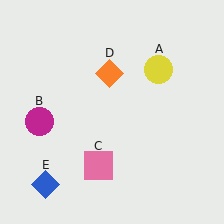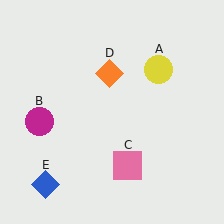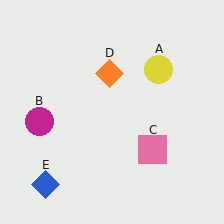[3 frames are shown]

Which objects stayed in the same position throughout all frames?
Yellow circle (object A) and magenta circle (object B) and orange diamond (object D) and blue diamond (object E) remained stationary.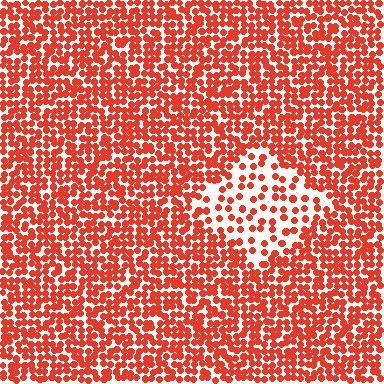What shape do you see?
I see a diamond.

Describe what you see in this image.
The image contains small red elements arranged at two different densities. A diamond-shaped region is visible where the elements are less densely packed than the surrounding area.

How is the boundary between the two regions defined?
The boundary is defined by a change in element density (approximately 2.3x ratio). All elements are the same color, size, and shape.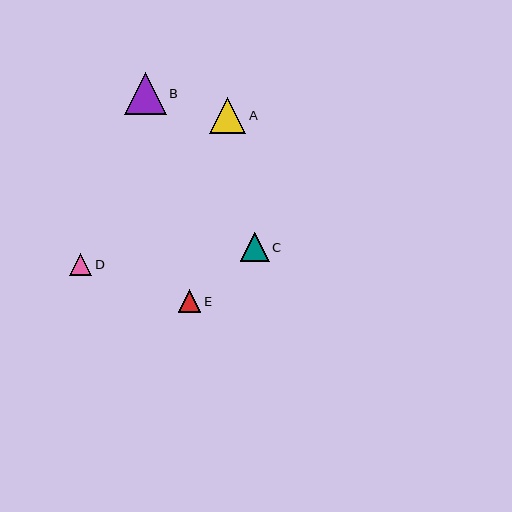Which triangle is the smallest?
Triangle E is the smallest with a size of approximately 23 pixels.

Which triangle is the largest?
Triangle B is the largest with a size of approximately 42 pixels.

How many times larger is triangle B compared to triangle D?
Triangle B is approximately 1.8 times the size of triangle D.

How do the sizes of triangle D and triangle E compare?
Triangle D and triangle E are approximately the same size.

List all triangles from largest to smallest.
From largest to smallest: B, A, C, D, E.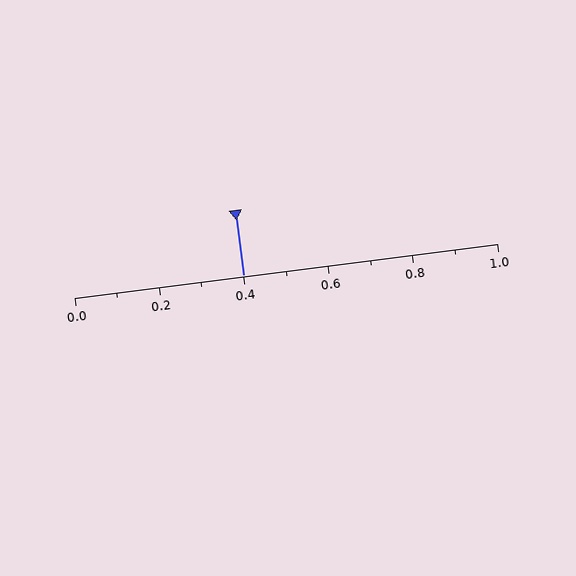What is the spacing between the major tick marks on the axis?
The major ticks are spaced 0.2 apart.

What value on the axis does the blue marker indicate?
The marker indicates approximately 0.4.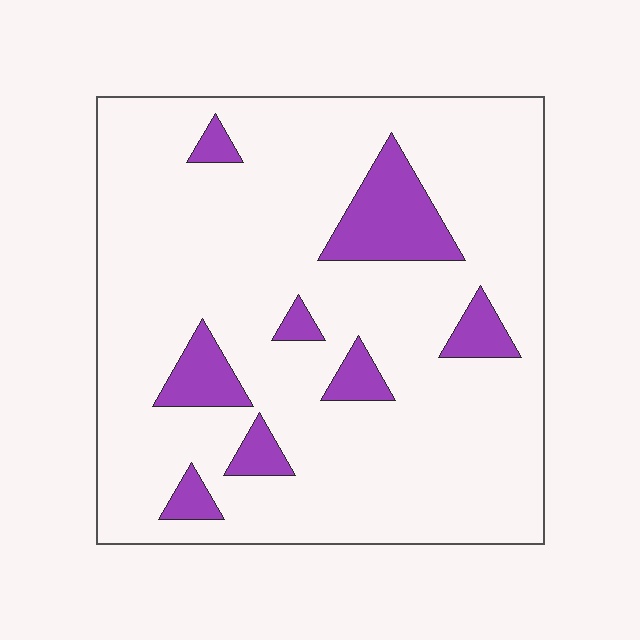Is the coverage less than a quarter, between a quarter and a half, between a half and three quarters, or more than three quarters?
Less than a quarter.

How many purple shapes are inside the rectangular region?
8.